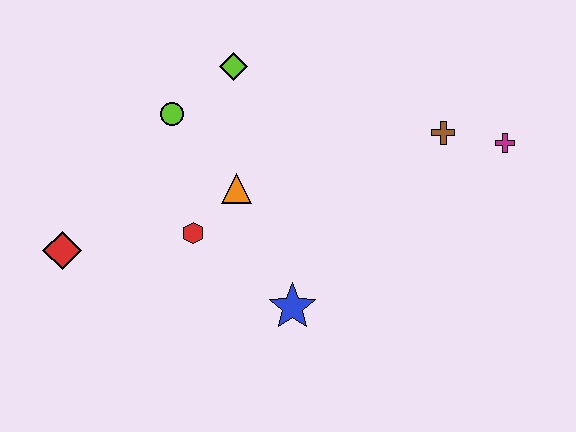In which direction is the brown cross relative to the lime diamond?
The brown cross is to the right of the lime diamond.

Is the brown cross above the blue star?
Yes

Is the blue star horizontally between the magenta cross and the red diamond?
Yes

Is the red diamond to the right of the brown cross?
No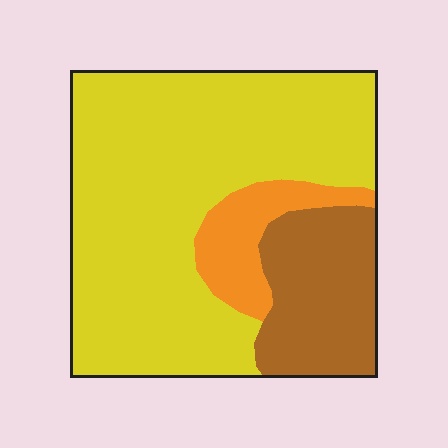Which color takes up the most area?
Yellow, at roughly 70%.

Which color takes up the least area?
Orange, at roughly 10%.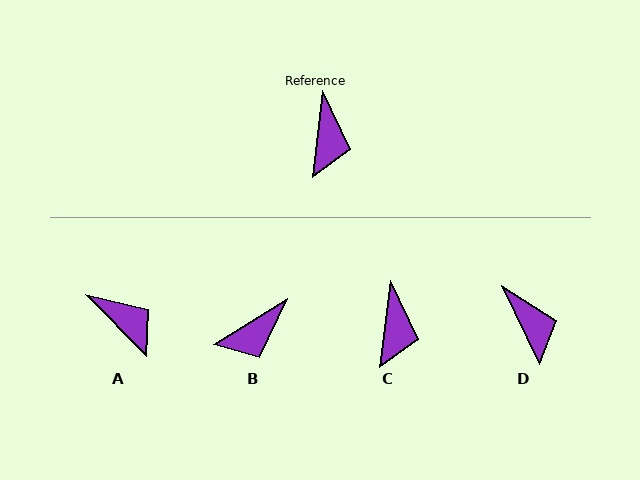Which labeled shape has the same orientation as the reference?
C.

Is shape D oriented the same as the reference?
No, it is off by about 32 degrees.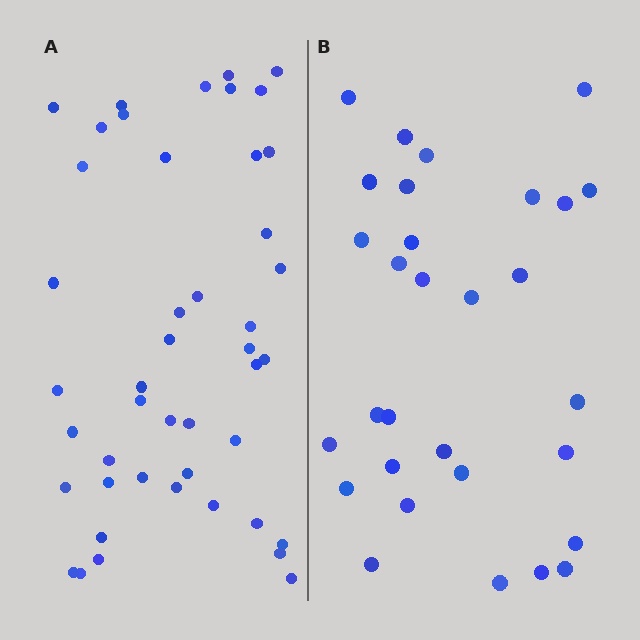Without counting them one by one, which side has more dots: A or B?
Region A (the left region) has more dots.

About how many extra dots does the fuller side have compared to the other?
Region A has approximately 15 more dots than region B.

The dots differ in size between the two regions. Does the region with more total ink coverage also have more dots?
No. Region B has more total ink coverage because its dots are larger, but region A actually contains more individual dots. Total area can be misleading — the number of items is what matters here.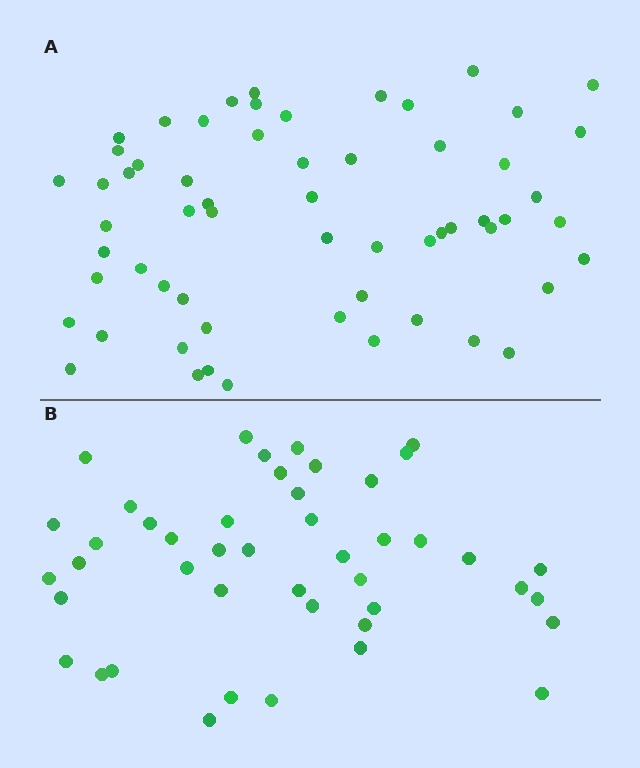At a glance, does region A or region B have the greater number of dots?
Region A (the top region) has more dots.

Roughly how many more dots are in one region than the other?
Region A has approximately 15 more dots than region B.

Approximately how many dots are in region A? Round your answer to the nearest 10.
About 60 dots.